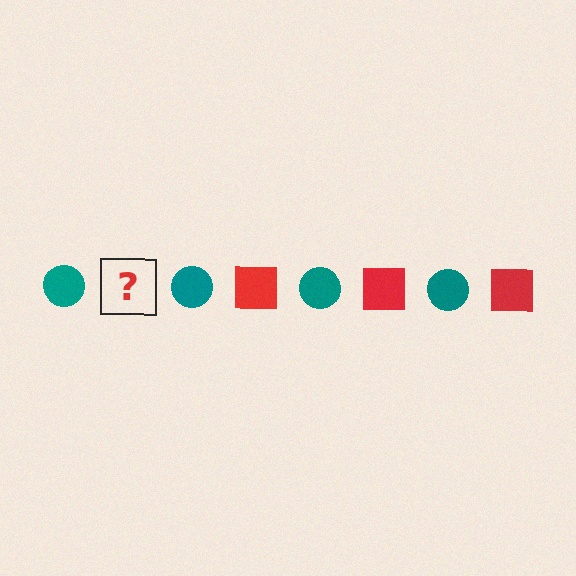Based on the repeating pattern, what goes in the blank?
The blank should be a red square.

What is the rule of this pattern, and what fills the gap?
The rule is that the pattern alternates between teal circle and red square. The gap should be filled with a red square.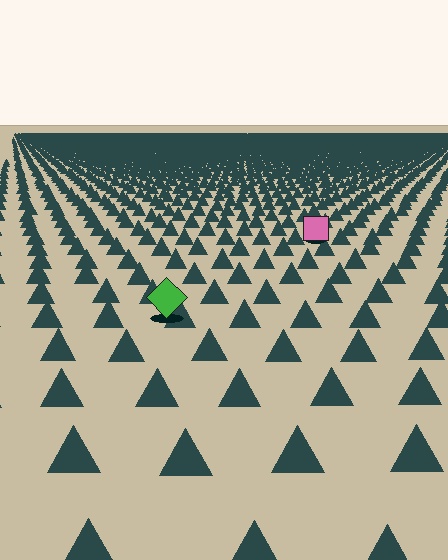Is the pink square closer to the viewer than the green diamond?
No. The green diamond is closer — you can tell from the texture gradient: the ground texture is coarser near it.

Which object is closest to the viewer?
The green diamond is closest. The texture marks near it are larger and more spread out.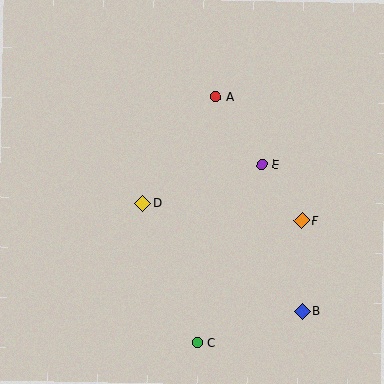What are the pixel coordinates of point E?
Point E is at (262, 164).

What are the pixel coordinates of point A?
Point A is at (216, 97).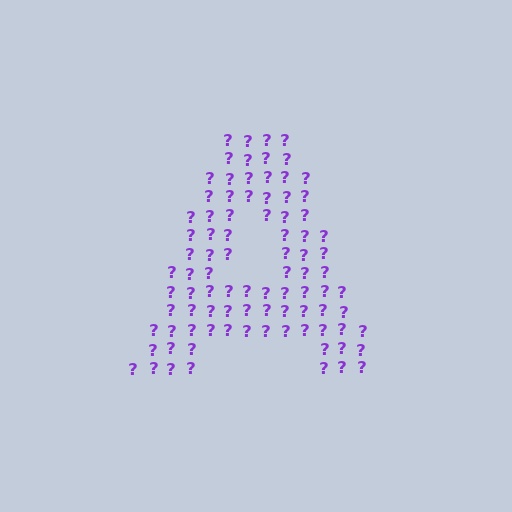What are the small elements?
The small elements are question marks.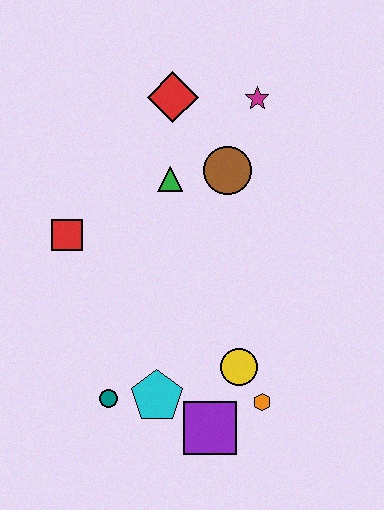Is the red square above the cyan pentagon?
Yes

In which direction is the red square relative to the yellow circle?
The red square is to the left of the yellow circle.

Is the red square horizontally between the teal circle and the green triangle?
No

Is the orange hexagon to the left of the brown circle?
No